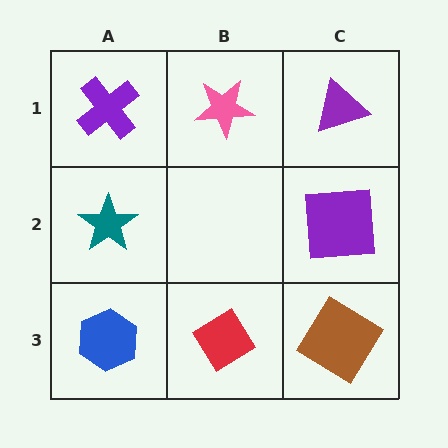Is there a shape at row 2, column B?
No, that cell is empty.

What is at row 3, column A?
A blue hexagon.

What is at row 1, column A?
A purple cross.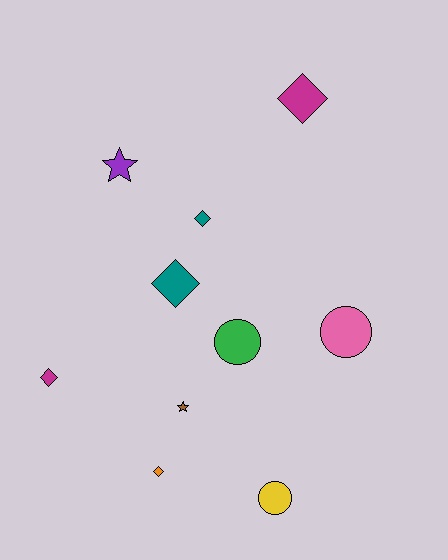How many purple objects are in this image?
There is 1 purple object.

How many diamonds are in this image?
There are 5 diamonds.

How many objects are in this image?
There are 10 objects.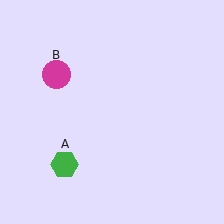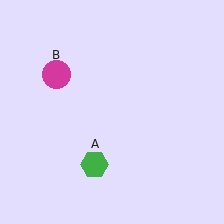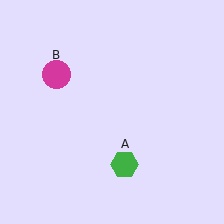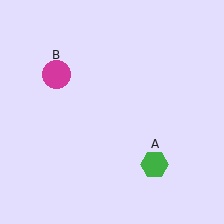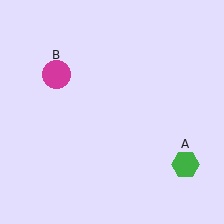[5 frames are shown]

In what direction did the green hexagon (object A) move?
The green hexagon (object A) moved right.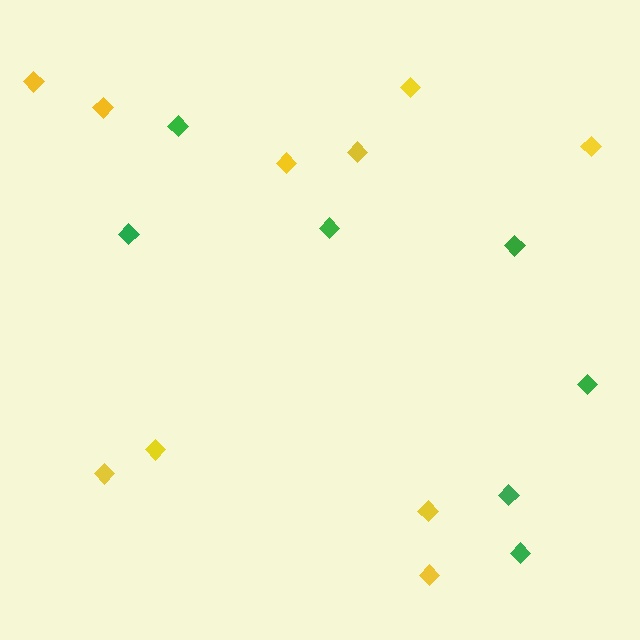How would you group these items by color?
There are 2 groups: one group of yellow diamonds (10) and one group of green diamonds (7).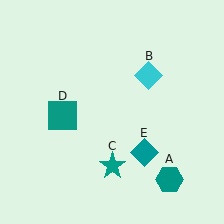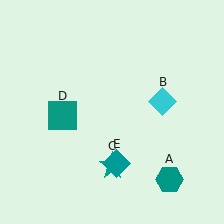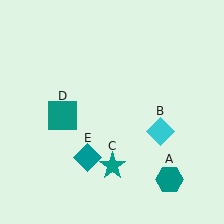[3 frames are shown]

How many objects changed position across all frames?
2 objects changed position: cyan diamond (object B), teal diamond (object E).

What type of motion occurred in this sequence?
The cyan diamond (object B), teal diamond (object E) rotated clockwise around the center of the scene.